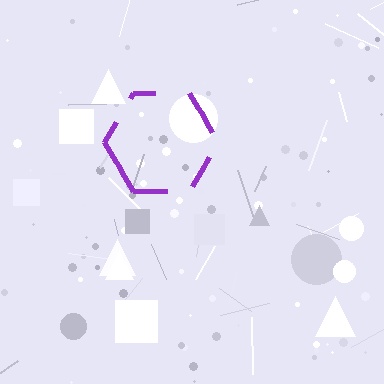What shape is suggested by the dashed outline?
The dashed outline suggests a hexagon.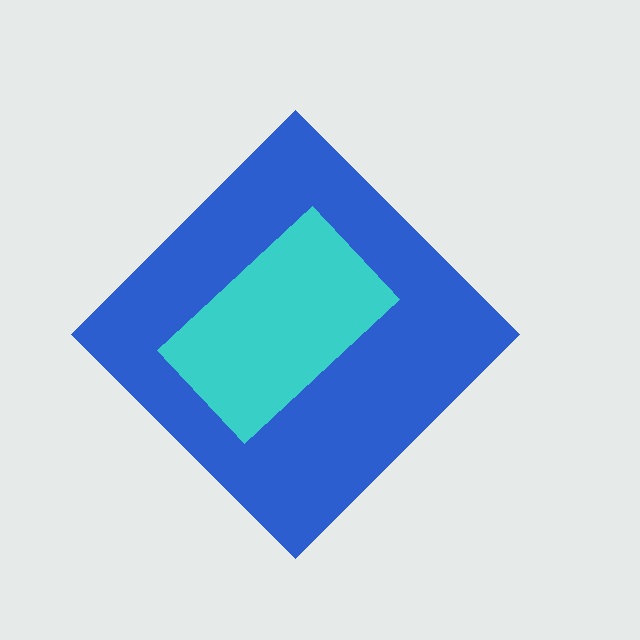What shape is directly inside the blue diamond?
The cyan rectangle.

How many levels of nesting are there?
2.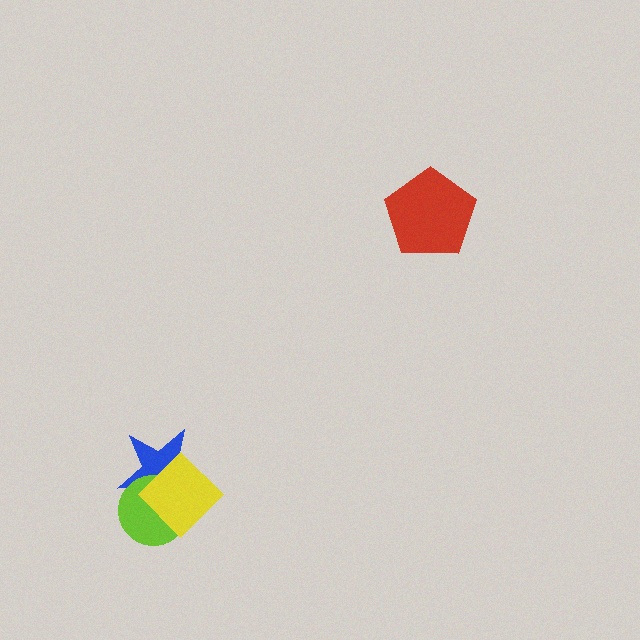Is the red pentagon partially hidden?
No, no other shape covers it.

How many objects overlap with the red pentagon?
0 objects overlap with the red pentagon.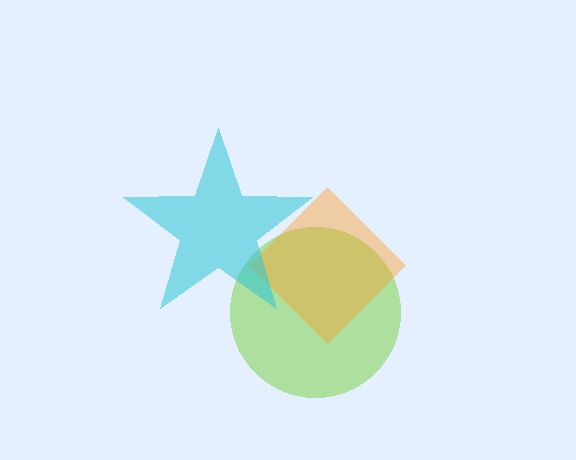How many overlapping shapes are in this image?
There are 3 overlapping shapes in the image.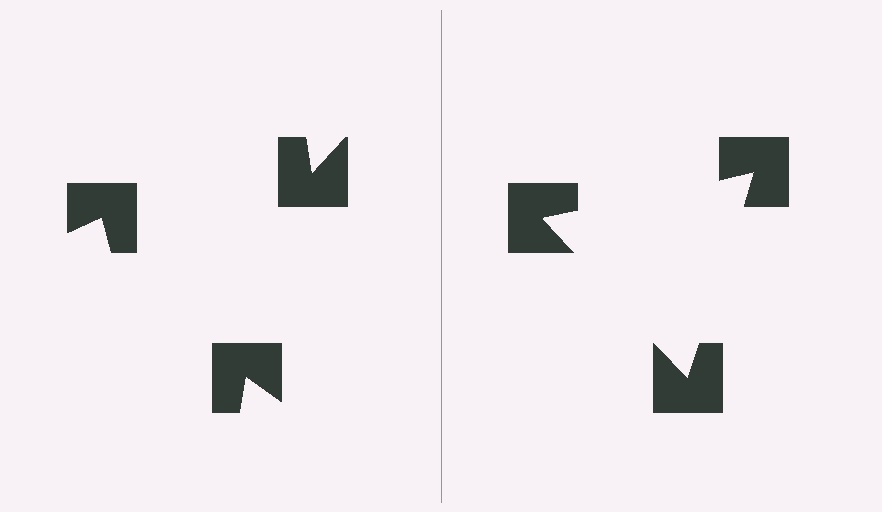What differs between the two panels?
The notched squares are positioned identically on both sides; only the wedge orientations differ. On the right they align to a triangle; on the left they are misaligned.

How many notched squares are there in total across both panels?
6 — 3 on each side.